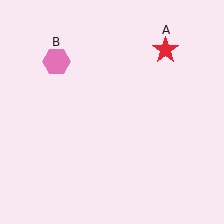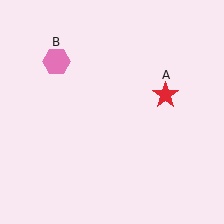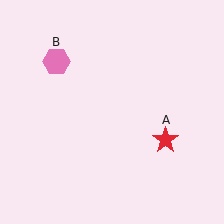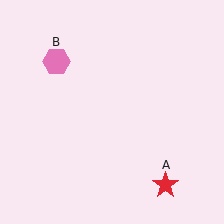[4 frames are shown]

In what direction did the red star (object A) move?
The red star (object A) moved down.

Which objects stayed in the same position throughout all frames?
Pink hexagon (object B) remained stationary.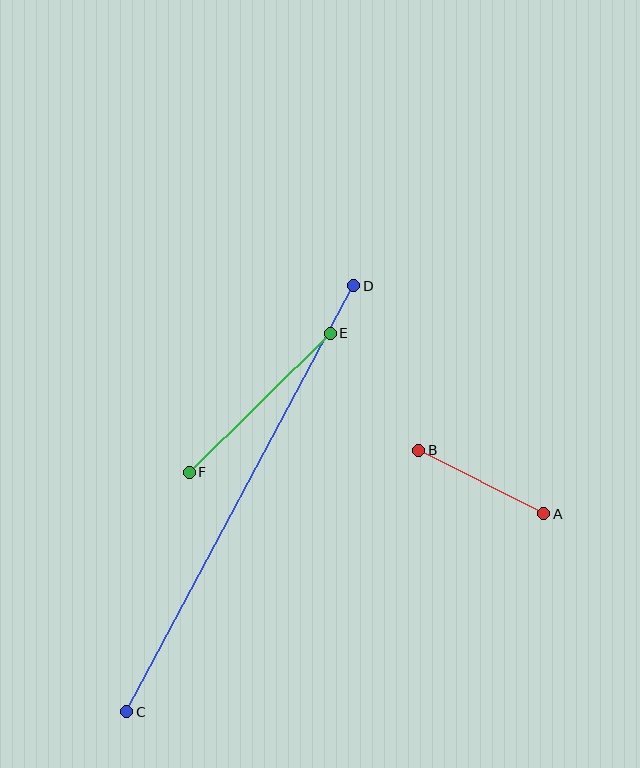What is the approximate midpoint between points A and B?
The midpoint is at approximately (481, 482) pixels.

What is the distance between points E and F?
The distance is approximately 198 pixels.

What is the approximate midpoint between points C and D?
The midpoint is at approximately (240, 499) pixels.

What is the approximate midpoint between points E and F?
The midpoint is at approximately (260, 403) pixels.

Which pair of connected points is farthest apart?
Points C and D are farthest apart.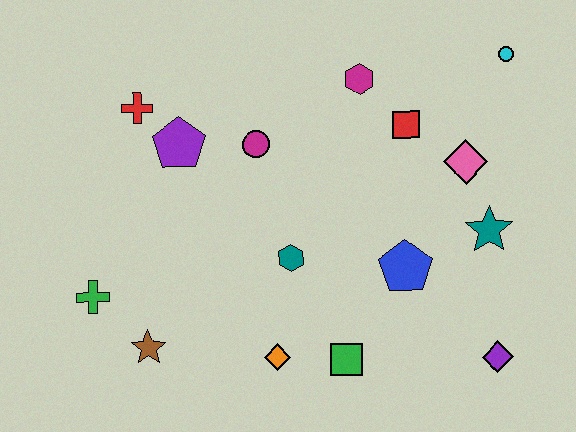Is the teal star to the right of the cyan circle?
No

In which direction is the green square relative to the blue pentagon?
The green square is below the blue pentagon.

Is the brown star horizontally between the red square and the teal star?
No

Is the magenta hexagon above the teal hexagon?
Yes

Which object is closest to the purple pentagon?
The red cross is closest to the purple pentagon.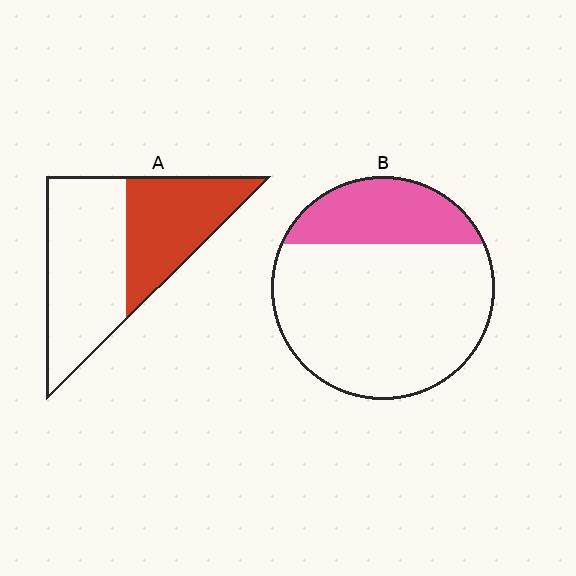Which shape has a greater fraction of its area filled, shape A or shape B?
Shape A.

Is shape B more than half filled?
No.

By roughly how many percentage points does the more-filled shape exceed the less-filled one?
By roughly 15 percentage points (A over B).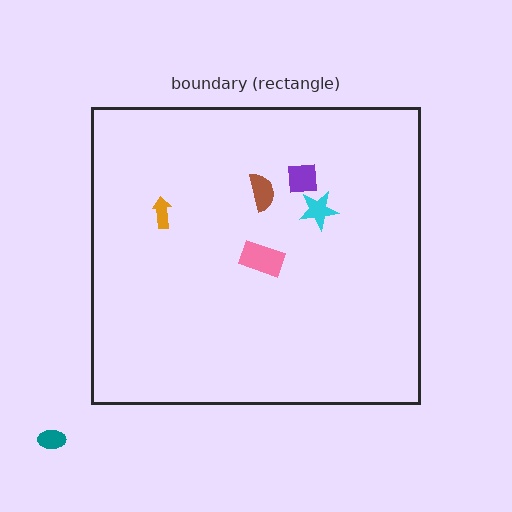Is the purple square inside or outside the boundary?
Inside.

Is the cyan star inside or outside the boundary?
Inside.